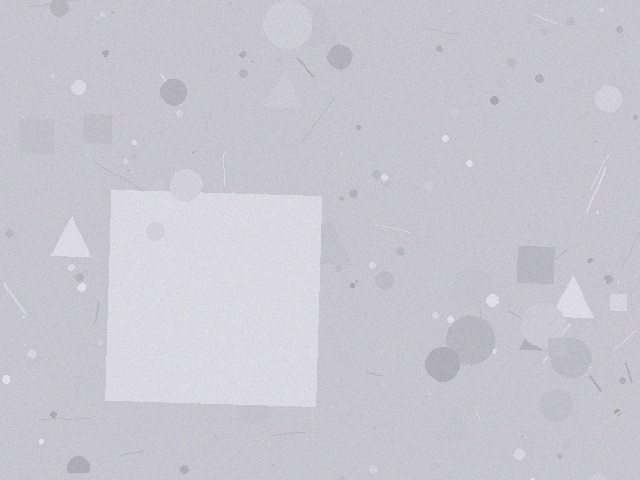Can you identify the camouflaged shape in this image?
The camouflaged shape is a square.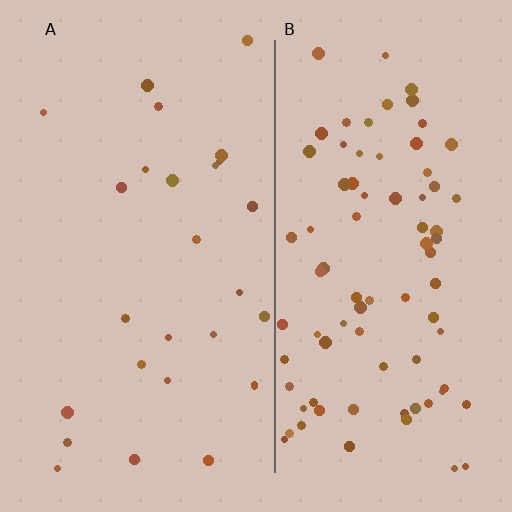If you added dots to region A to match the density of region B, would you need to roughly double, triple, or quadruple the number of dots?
Approximately triple.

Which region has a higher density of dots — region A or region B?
B (the right).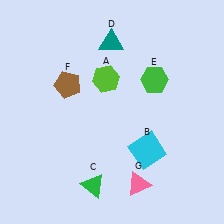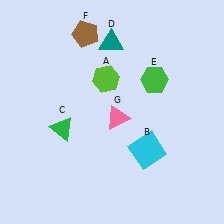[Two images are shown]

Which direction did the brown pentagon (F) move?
The brown pentagon (F) moved up.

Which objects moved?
The objects that moved are: the green triangle (C), the brown pentagon (F), the pink triangle (G).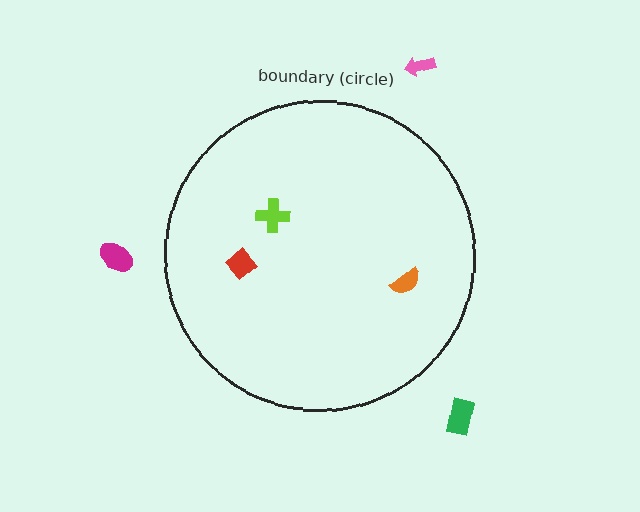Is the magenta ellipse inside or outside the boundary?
Outside.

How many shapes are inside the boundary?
3 inside, 3 outside.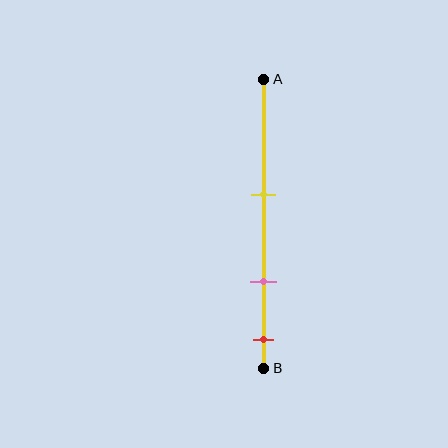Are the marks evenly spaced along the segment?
Yes, the marks are approximately evenly spaced.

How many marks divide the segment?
There are 3 marks dividing the segment.